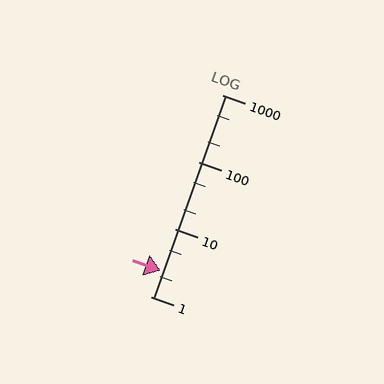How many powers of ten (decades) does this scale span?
The scale spans 3 decades, from 1 to 1000.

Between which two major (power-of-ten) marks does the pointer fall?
The pointer is between 1 and 10.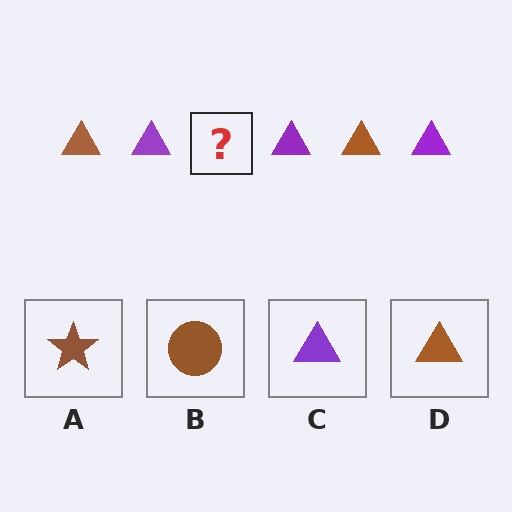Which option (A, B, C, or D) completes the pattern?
D.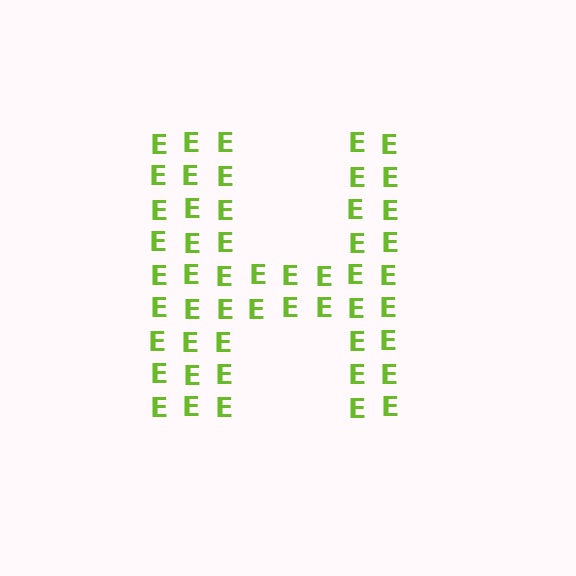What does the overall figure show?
The overall figure shows the letter H.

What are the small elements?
The small elements are letter E's.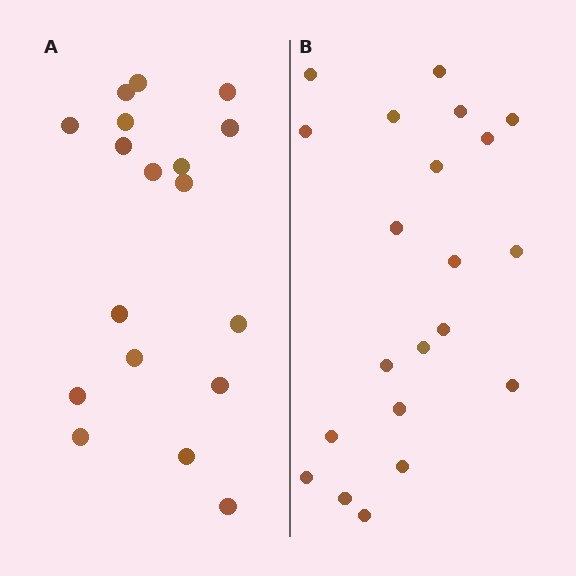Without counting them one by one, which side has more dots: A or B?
Region B (the right region) has more dots.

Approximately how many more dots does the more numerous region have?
Region B has just a few more — roughly 2 or 3 more dots than region A.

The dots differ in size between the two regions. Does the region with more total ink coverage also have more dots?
No. Region A has more total ink coverage because its dots are larger, but region B actually contains more individual dots. Total area can be misleading — the number of items is what matters here.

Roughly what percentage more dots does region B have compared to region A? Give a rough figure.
About 15% more.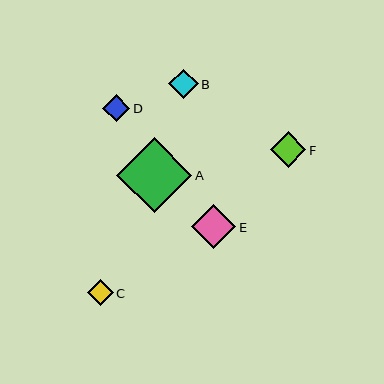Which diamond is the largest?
Diamond A is the largest with a size of approximately 75 pixels.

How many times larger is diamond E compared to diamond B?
Diamond E is approximately 1.5 times the size of diamond B.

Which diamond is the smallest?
Diamond C is the smallest with a size of approximately 26 pixels.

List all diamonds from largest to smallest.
From largest to smallest: A, E, F, B, D, C.